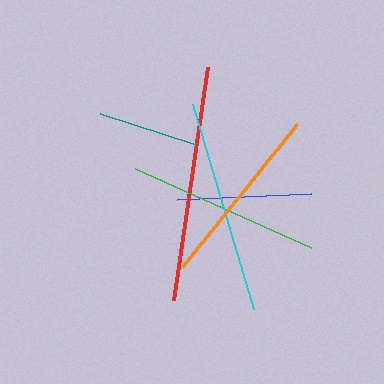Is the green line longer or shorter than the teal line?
The green line is longer than the teal line.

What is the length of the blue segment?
The blue segment is approximately 135 pixels long.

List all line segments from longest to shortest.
From longest to shortest: red, cyan, green, orange, blue, teal.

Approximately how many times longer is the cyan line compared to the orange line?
The cyan line is approximately 1.2 times the length of the orange line.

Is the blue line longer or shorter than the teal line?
The blue line is longer than the teal line.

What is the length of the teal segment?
The teal segment is approximately 100 pixels long.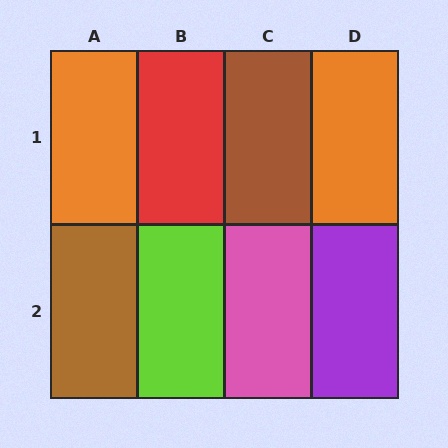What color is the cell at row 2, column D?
Purple.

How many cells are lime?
1 cell is lime.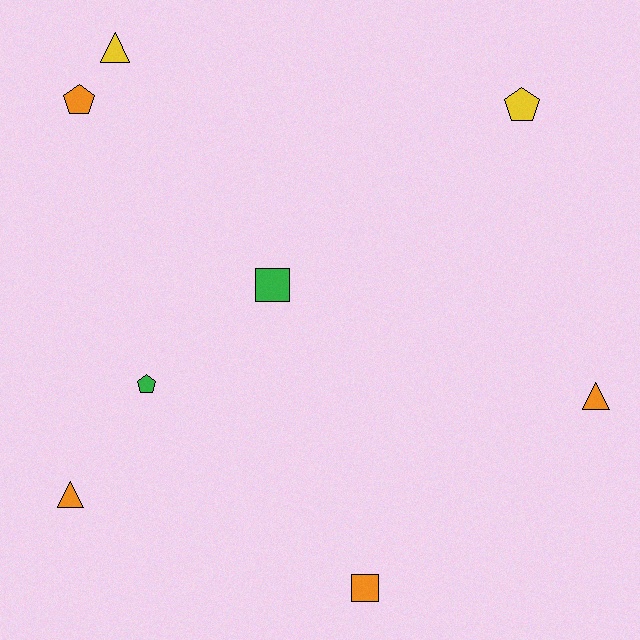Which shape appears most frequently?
Pentagon, with 3 objects.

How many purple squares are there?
There are no purple squares.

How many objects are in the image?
There are 8 objects.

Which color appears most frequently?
Orange, with 4 objects.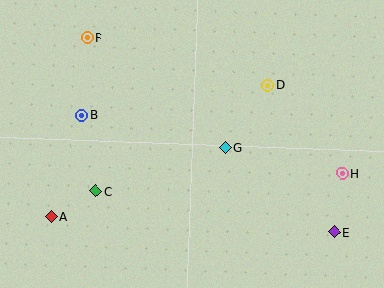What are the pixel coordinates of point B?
Point B is at (82, 115).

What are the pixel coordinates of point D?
Point D is at (268, 85).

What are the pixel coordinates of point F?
Point F is at (87, 38).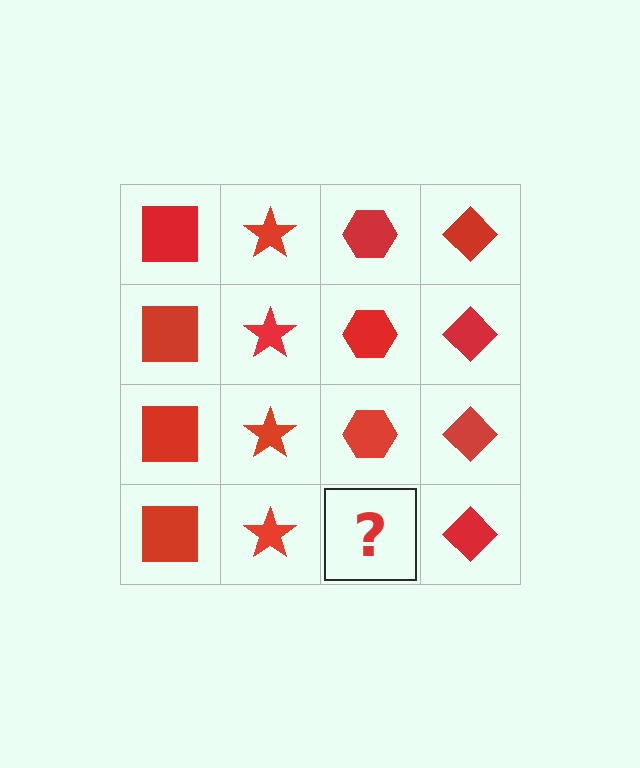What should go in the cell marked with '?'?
The missing cell should contain a red hexagon.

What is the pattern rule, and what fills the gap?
The rule is that each column has a consistent shape. The gap should be filled with a red hexagon.